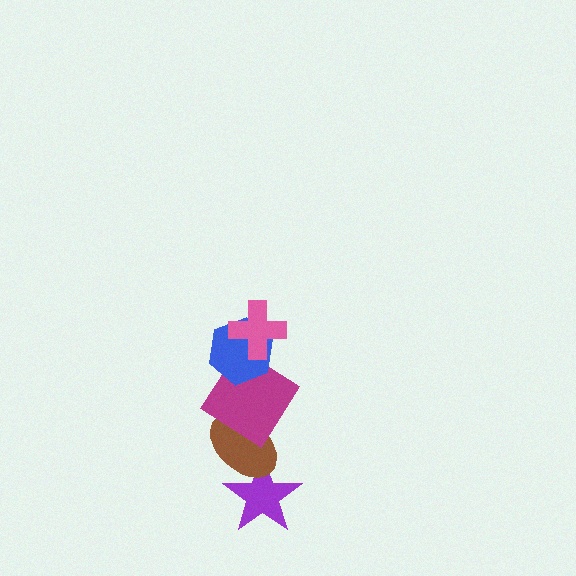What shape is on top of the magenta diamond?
The blue hexagon is on top of the magenta diamond.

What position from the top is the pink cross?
The pink cross is 1st from the top.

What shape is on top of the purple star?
The brown ellipse is on top of the purple star.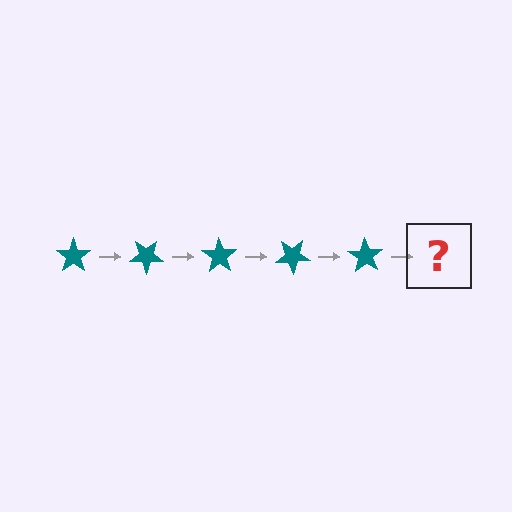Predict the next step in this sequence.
The next step is a teal star rotated 175 degrees.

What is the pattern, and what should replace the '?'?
The pattern is that the star rotates 35 degrees each step. The '?' should be a teal star rotated 175 degrees.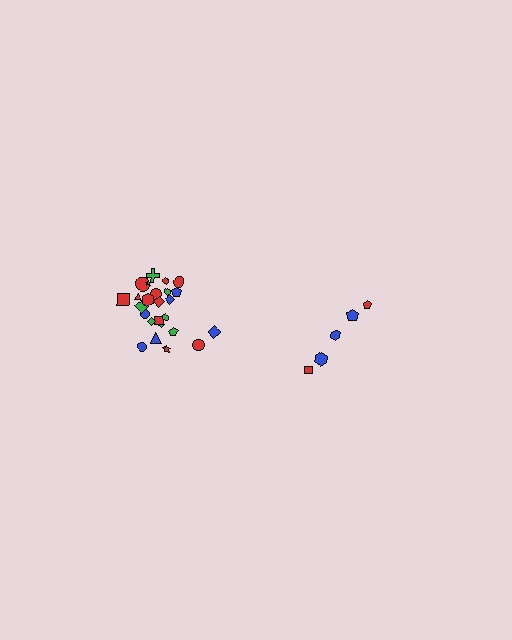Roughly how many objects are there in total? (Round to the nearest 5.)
Roughly 30 objects in total.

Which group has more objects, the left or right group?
The left group.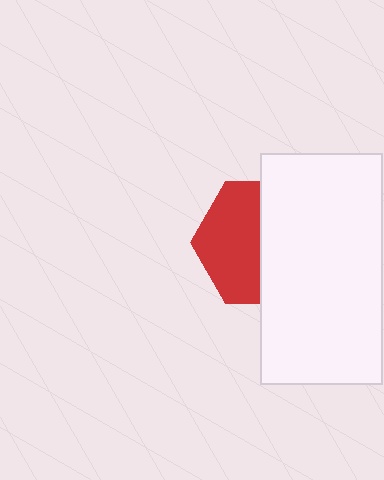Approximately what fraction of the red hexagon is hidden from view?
Roughly 51% of the red hexagon is hidden behind the white rectangle.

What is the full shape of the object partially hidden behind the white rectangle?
The partially hidden object is a red hexagon.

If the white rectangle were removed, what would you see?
You would see the complete red hexagon.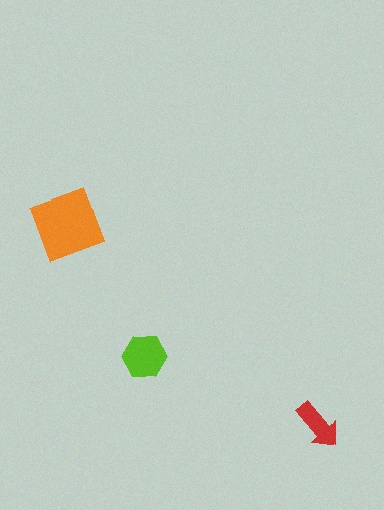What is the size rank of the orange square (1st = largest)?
1st.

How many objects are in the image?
There are 3 objects in the image.